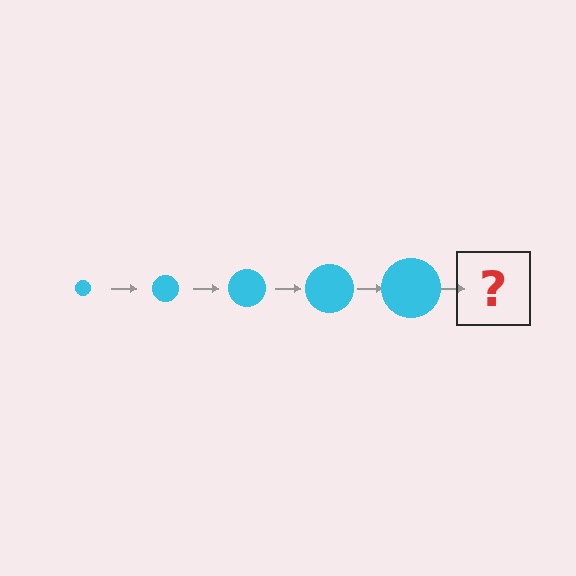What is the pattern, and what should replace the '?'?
The pattern is that the circle gets progressively larger each step. The '?' should be a cyan circle, larger than the previous one.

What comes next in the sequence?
The next element should be a cyan circle, larger than the previous one.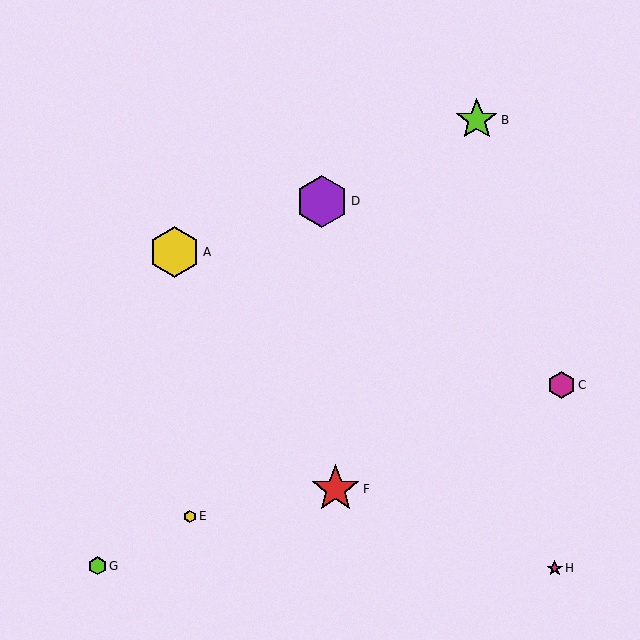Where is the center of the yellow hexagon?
The center of the yellow hexagon is at (175, 252).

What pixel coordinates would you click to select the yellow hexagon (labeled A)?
Click at (175, 252) to select the yellow hexagon A.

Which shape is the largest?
The purple hexagon (labeled D) is the largest.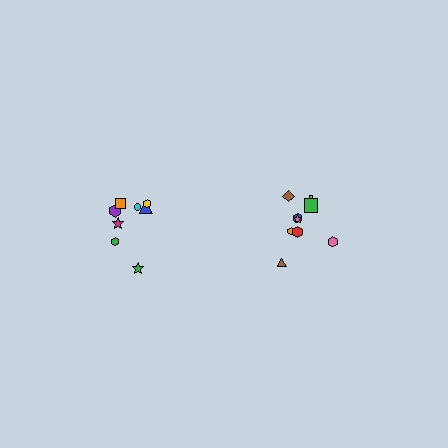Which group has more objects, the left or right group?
The right group.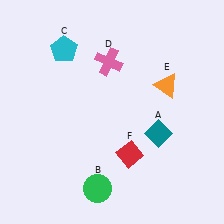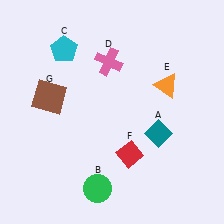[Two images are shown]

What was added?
A brown square (G) was added in Image 2.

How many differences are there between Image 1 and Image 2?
There is 1 difference between the two images.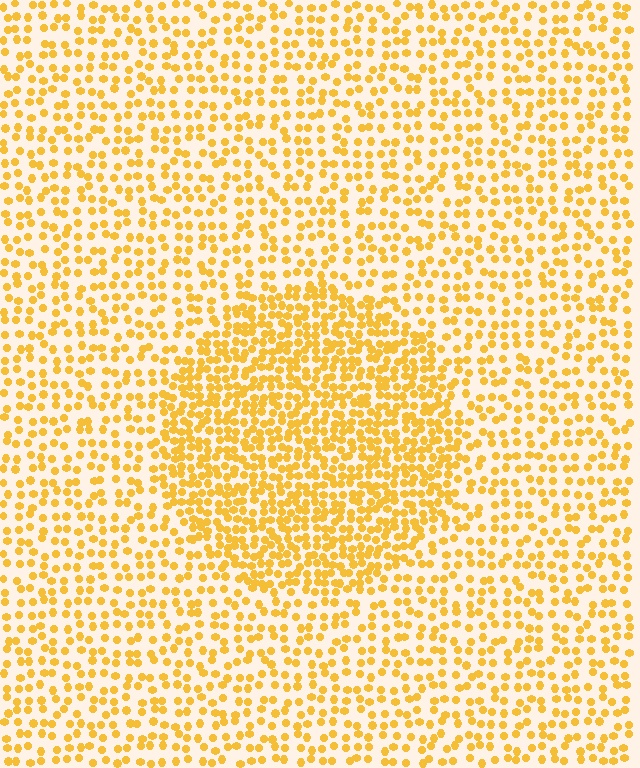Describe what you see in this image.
The image contains small yellow elements arranged at two different densities. A circle-shaped region is visible where the elements are more densely packed than the surrounding area.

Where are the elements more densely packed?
The elements are more densely packed inside the circle boundary.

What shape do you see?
I see a circle.